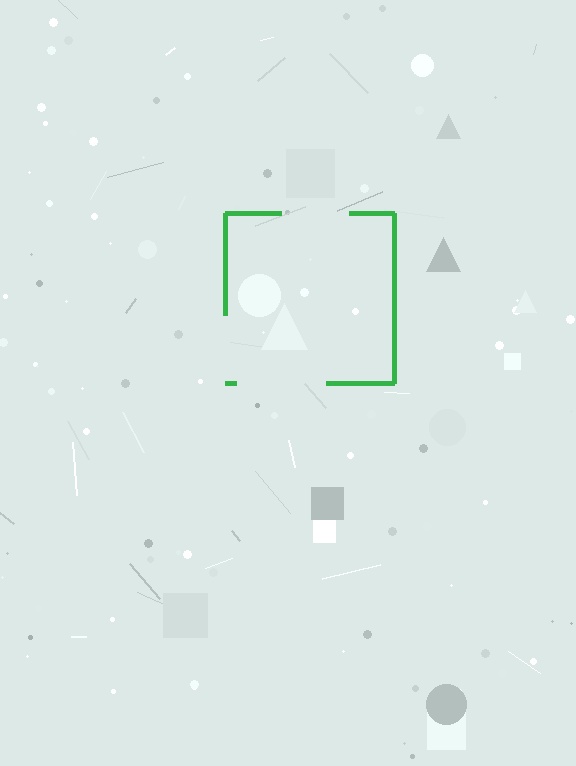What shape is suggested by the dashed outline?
The dashed outline suggests a square.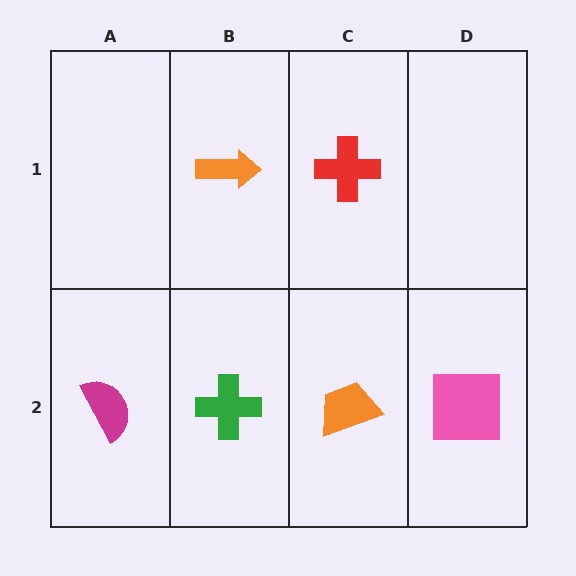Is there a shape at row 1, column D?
No, that cell is empty.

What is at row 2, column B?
A green cross.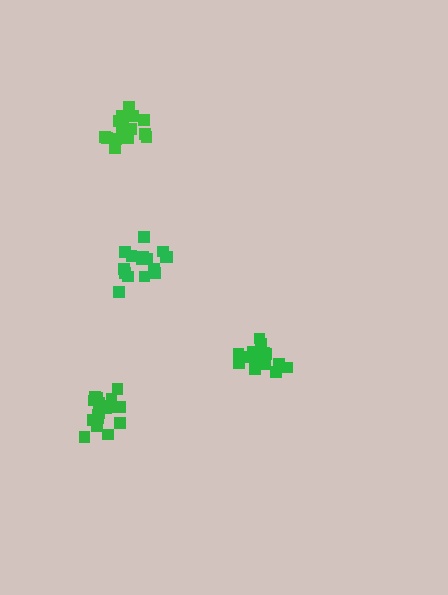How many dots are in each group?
Group 1: 16 dots, Group 2: 19 dots, Group 3: 18 dots, Group 4: 16 dots (69 total).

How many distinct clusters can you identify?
There are 4 distinct clusters.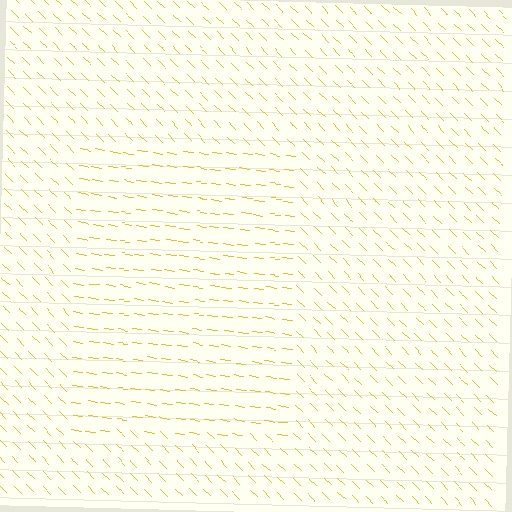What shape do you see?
I see a rectangle.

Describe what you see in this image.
The image is filled with small yellow line segments. A rectangle region in the image has lines oriented differently from the surrounding lines, creating a visible texture boundary.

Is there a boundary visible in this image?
Yes, there is a texture boundary formed by a change in line orientation.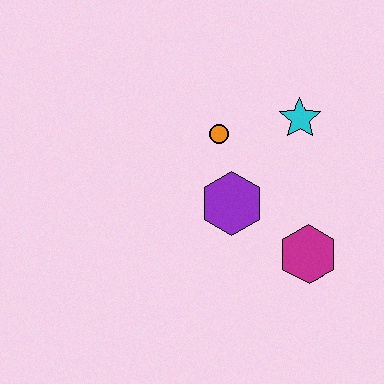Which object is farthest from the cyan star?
The magenta hexagon is farthest from the cyan star.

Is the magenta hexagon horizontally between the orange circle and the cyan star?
No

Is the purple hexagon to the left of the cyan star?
Yes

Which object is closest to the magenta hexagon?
The purple hexagon is closest to the magenta hexagon.